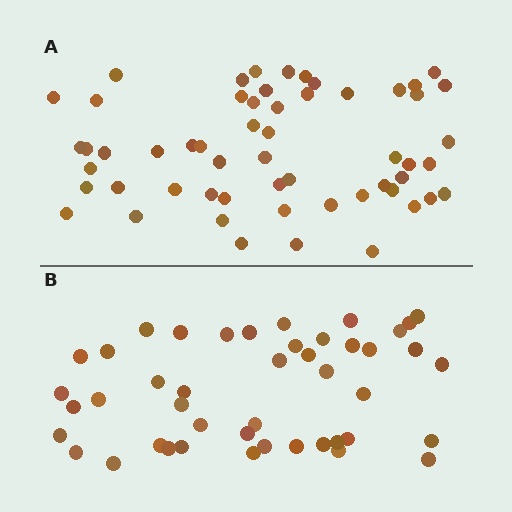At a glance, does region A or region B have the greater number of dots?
Region A (the top region) has more dots.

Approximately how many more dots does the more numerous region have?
Region A has roughly 12 or so more dots than region B.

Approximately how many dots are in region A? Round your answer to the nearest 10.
About 60 dots. (The exact count is 56, which rounds to 60.)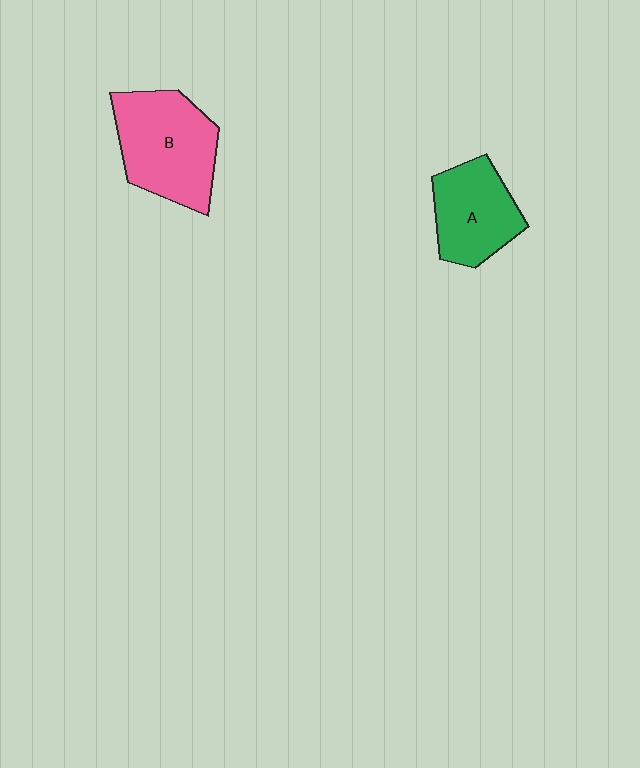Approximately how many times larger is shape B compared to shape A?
Approximately 1.3 times.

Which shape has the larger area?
Shape B (pink).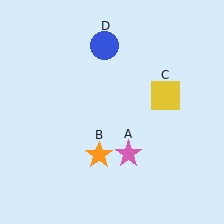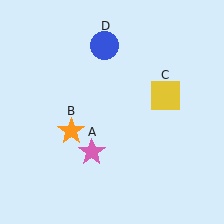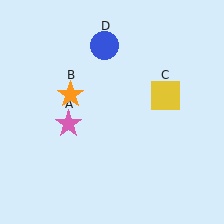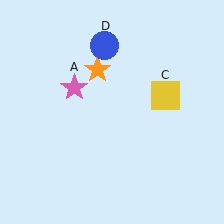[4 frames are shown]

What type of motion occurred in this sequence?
The pink star (object A), orange star (object B) rotated clockwise around the center of the scene.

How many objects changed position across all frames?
2 objects changed position: pink star (object A), orange star (object B).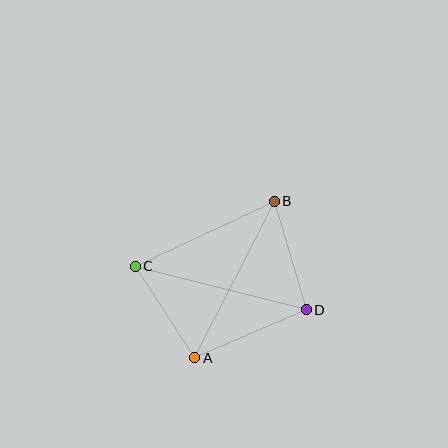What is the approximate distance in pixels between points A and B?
The distance between A and B is approximately 176 pixels.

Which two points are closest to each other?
Points A and C are closest to each other.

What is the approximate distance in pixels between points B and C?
The distance between B and C is approximately 154 pixels.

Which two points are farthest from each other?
Points C and D are farthest from each other.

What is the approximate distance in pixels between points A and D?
The distance between A and D is approximately 121 pixels.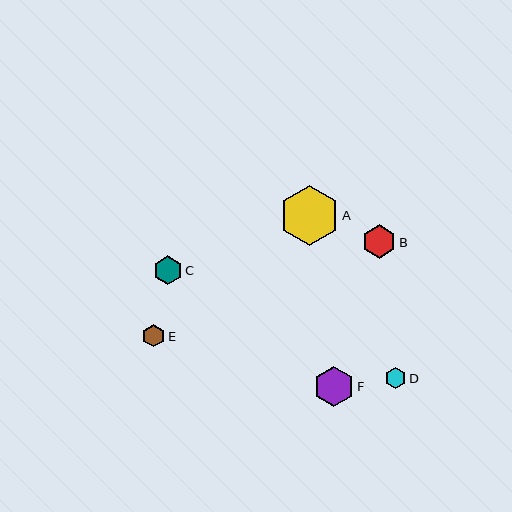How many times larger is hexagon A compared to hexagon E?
Hexagon A is approximately 2.6 times the size of hexagon E.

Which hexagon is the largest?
Hexagon A is the largest with a size of approximately 59 pixels.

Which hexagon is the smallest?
Hexagon D is the smallest with a size of approximately 22 pixels.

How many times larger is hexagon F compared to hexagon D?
Hexagon F is approximately 1.8 times the size of hexagon D.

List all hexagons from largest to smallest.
From largest to smallest: A, F, B, C, E, D.